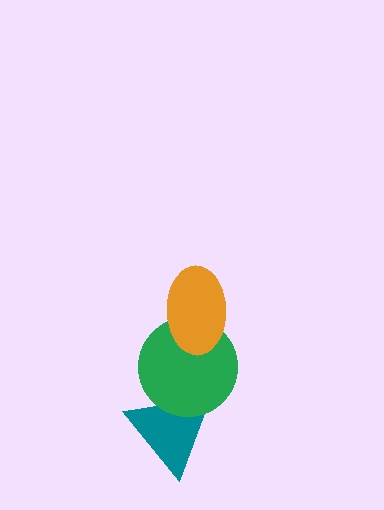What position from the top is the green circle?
The green circle is 2nd from the top.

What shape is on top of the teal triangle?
The green circle is on top of the teal triangle.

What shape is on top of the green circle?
The orange ellipse is on top of the green circle.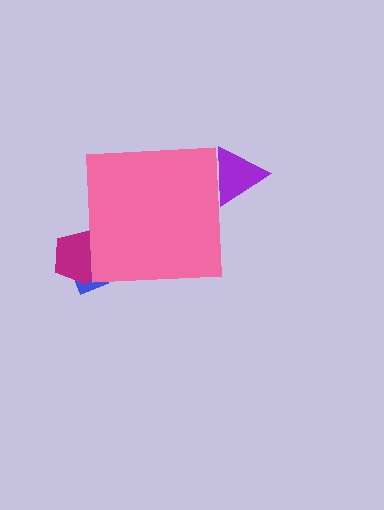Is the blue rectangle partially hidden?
Yes, the blue rectangle is partially hidden behind the pink square.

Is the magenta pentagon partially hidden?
Yes, the magenta pentagon is partially hidden behind the pink square.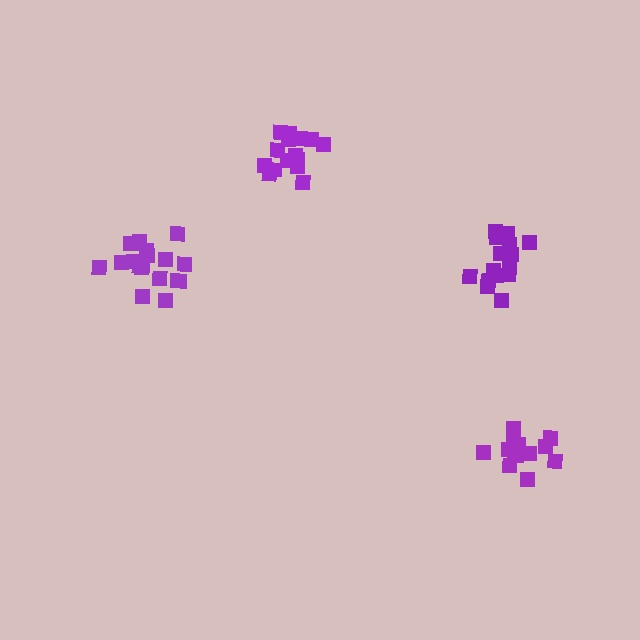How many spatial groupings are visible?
There are 4 spatial groupings.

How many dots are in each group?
Group 1: 17 dots, Group 2: 13 dots, Group 3: 15 dots, Group 4: 19 dots (64 total).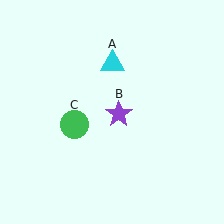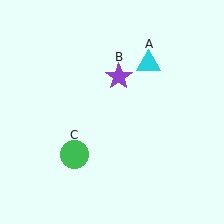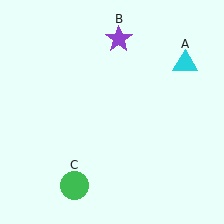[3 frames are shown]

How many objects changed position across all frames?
3 objects changed position: cyan triangle (object A), purple star (object B), green circle (object C).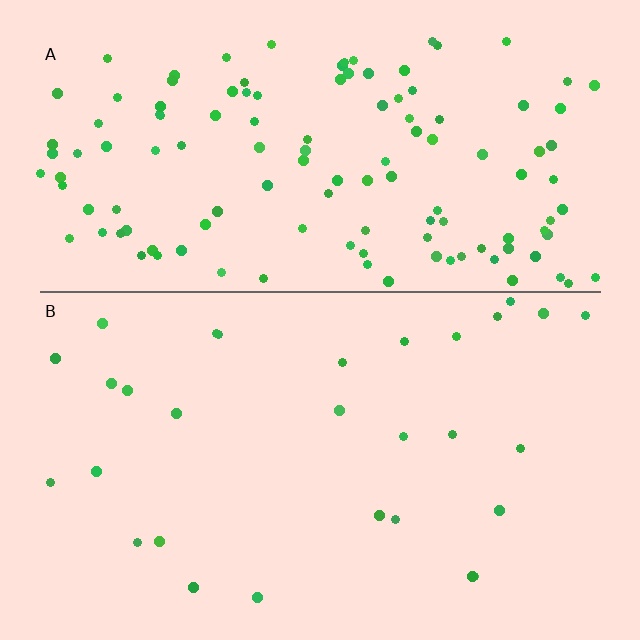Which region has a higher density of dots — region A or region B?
A (the top).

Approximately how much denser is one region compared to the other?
Approximately 4.3× — region A over region B.